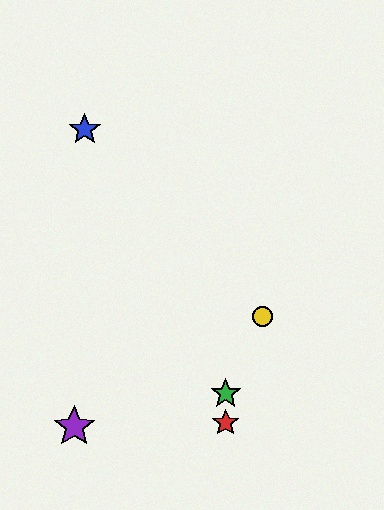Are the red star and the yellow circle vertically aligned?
No, the red star is at x≈226 and the yellow circle is at x≈263.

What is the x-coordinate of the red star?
The red star is at x≈226.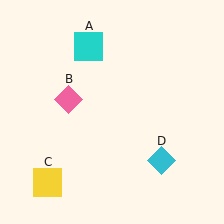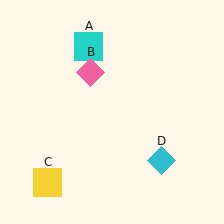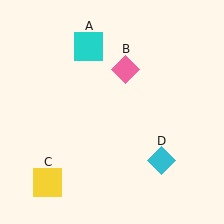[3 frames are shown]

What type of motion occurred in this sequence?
The pink diamond (object B) rotated clockwise around the center of the scene.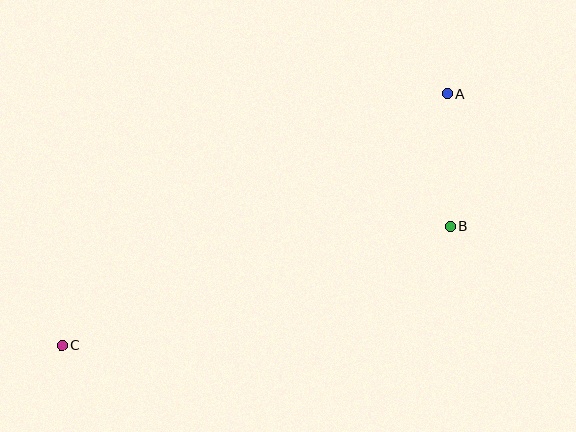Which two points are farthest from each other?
Points A and C are farthest from each other.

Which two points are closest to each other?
Points A and B are closest to each other.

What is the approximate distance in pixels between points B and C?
The distance between B and C is approximately 406 pixels.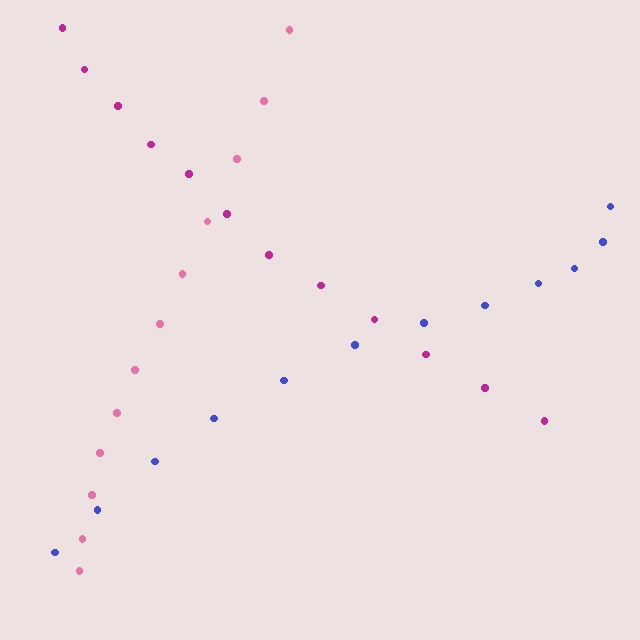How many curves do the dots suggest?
There are 3 distinct paths.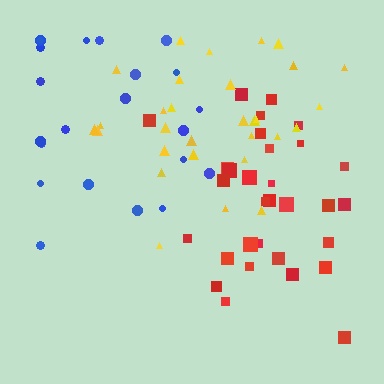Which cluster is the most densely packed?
Yellow.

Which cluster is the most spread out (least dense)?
Blue.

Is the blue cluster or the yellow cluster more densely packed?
Yellow.